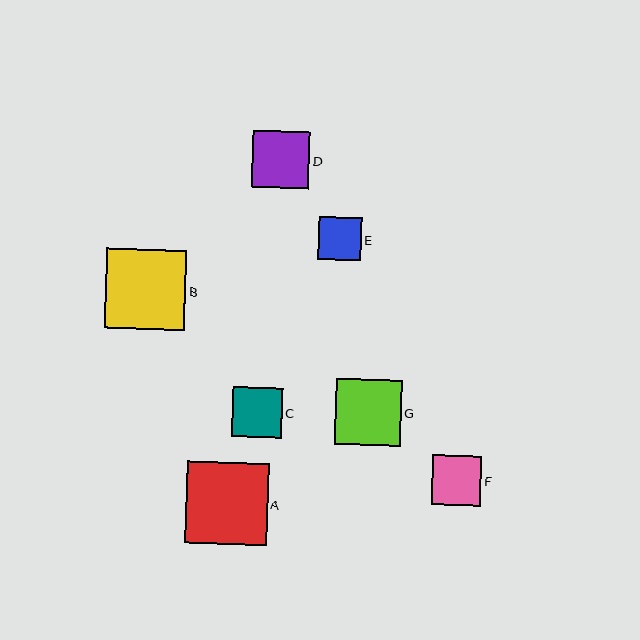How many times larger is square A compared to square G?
Square A is approximately 1.2 times the size of square G.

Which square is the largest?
Square A is the largest with a size of approximately 82 pixels.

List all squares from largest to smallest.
From largest to smallest: A, B, G, D, F, C, E.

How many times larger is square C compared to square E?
Square C is approximately 1.2 times the size of square E.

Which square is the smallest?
Square E is the smallest with a size of approximately 43 pixels.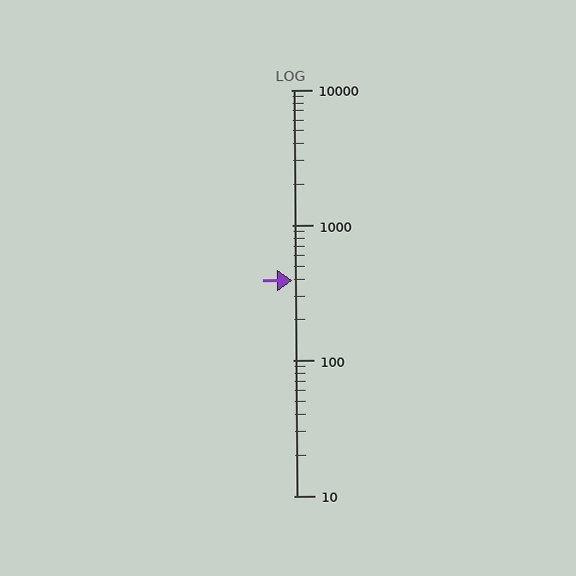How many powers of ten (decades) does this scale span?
The scale spans 3 decades, from 10 to 10000.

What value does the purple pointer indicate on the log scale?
The pointer indicates approximately 390.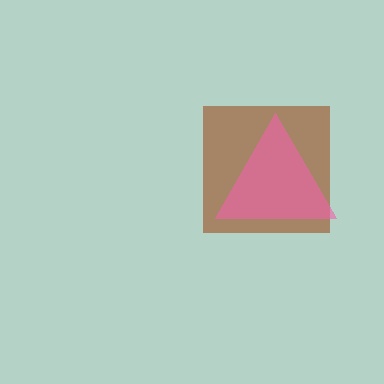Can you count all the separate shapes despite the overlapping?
Yes, there are 2 separate shapes.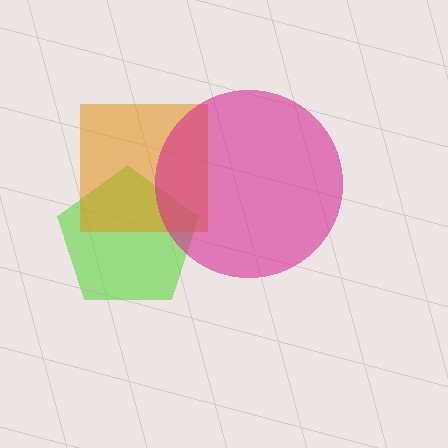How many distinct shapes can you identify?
There are 3 distinct shapes: a lime pentagon, an orange square, a magenta circle.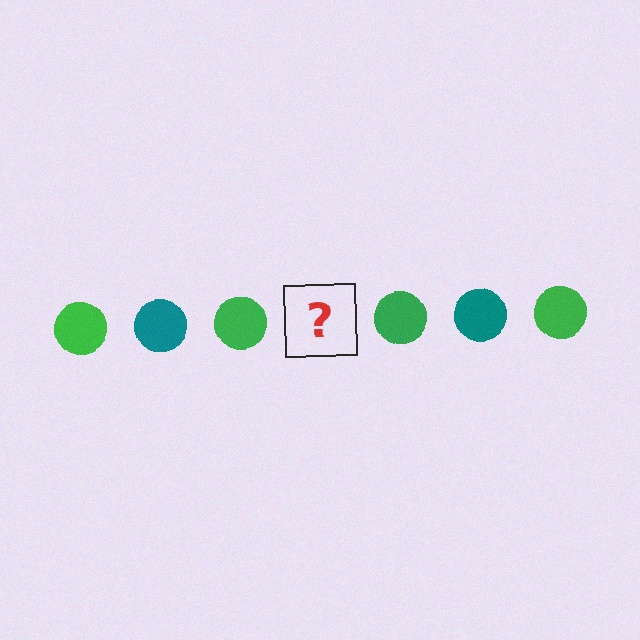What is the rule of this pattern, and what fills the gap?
The rule is that the pattern cycles through green, teal circles. The gap should be filled with a teal circle.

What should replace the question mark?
The question mark should be replaced with a teal circle.